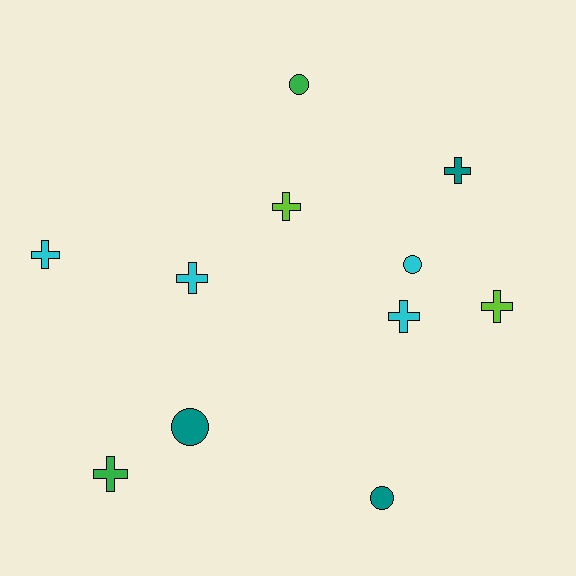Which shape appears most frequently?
Cross, with 7 objects.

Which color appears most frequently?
Cyan, with 4 objects.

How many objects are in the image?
There are 11 objects.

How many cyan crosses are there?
There are 3 cyan crosses.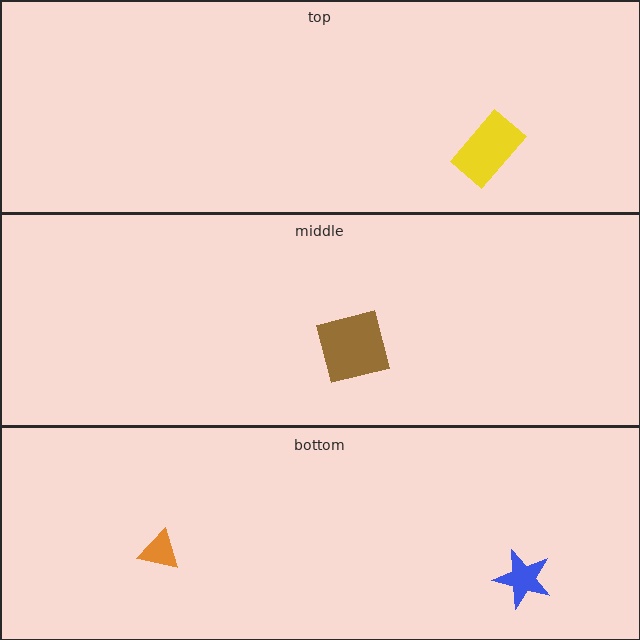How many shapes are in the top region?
1.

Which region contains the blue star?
The bottom region.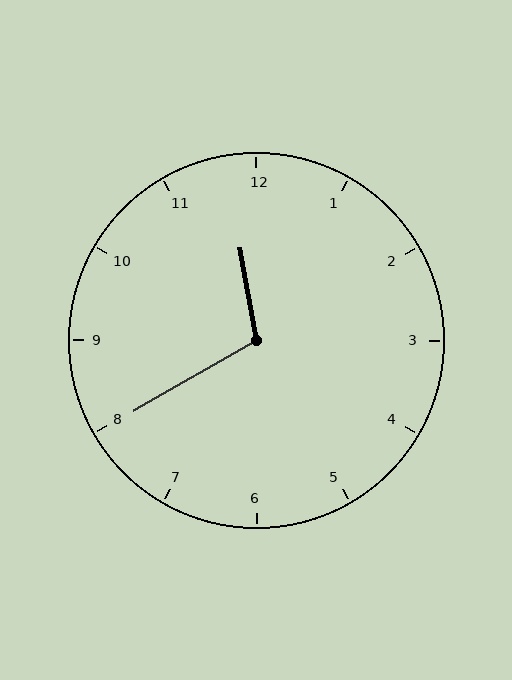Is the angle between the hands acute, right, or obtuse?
It is obtuse.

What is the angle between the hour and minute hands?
Approximately 110 degrees.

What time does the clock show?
11:40.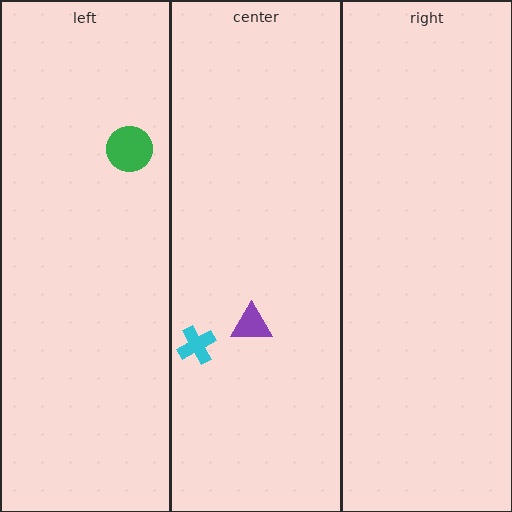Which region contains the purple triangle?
The center region.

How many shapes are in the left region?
1.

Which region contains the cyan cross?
The center region.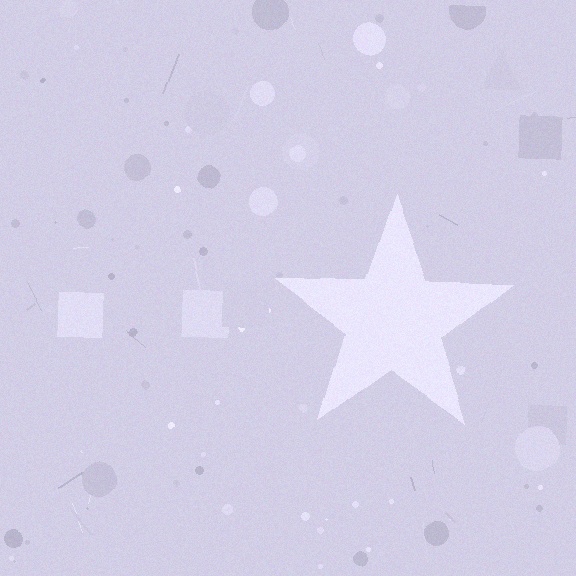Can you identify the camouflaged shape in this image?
The camouflaged shape is a star.